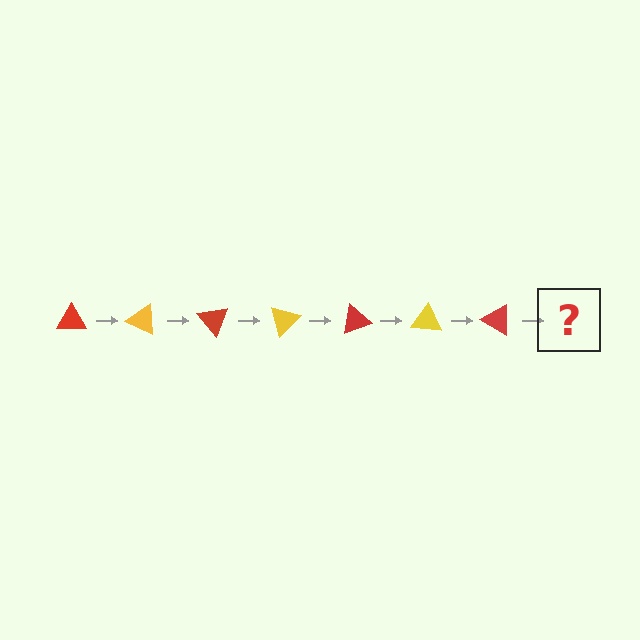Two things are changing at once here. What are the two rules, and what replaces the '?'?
The two rules are that it rotates 25 degrees each step and the color cycles through red and yellow. The '?' should be a yellow triangle, rotated 175 degrees from the start.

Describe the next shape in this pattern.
It should be a yellow triangle, rotated 175 degrees from the start.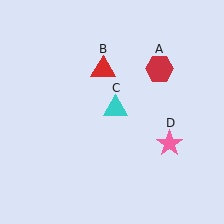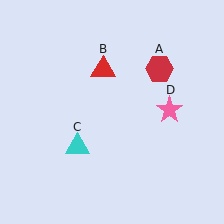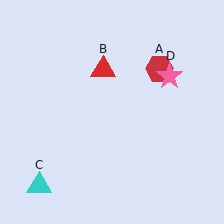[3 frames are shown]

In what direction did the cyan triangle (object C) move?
The cyan triangle (object C) moved down and to the left.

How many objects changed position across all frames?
2 objects changed position: cyan triangle (object C), pink star (object D).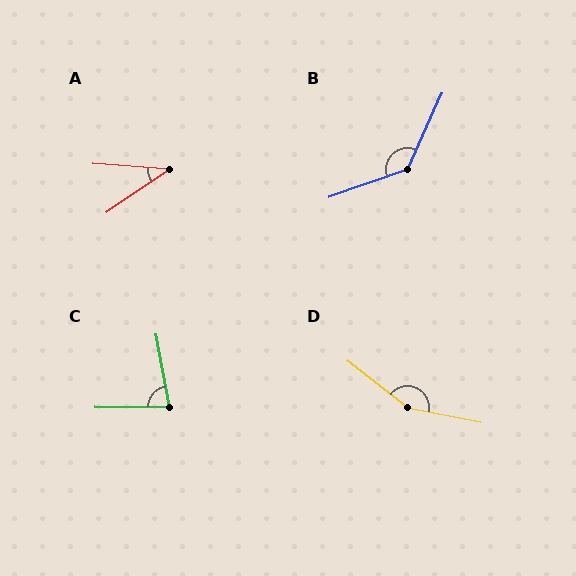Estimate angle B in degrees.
Approximately 134 degrees.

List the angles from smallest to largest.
A (39°), C (79°), B (134°), D (153°).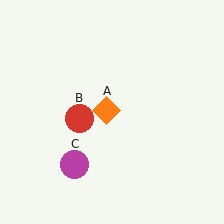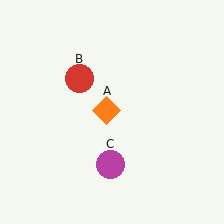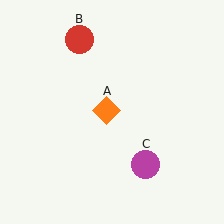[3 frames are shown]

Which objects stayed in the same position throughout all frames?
Orange diamond (object A) remained stationary.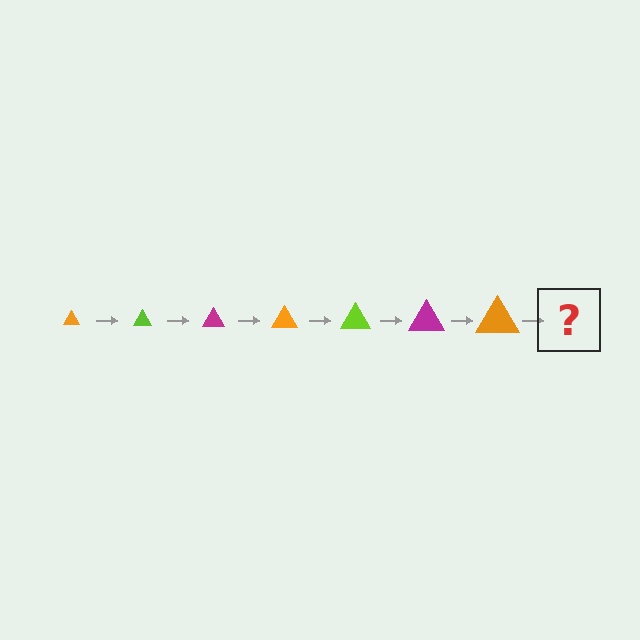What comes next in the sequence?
The next element should be a lime triangle, larger than the previous one.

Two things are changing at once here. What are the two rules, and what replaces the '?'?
The two rules are that the triangle grows larger each step and the color cycles through orange, lime, and magenta. The '?' should be a lime triangle, larger than the previous one.